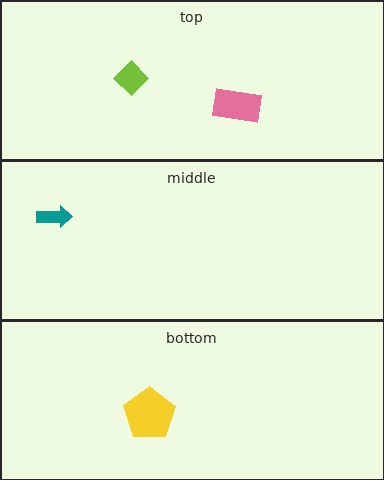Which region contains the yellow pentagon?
The bottom region.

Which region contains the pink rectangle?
The top region.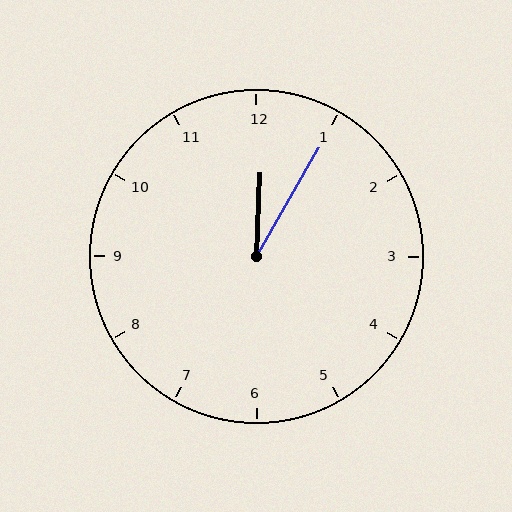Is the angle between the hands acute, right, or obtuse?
It is acute.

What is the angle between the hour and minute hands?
Approximately 28 degrees.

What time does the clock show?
12:05.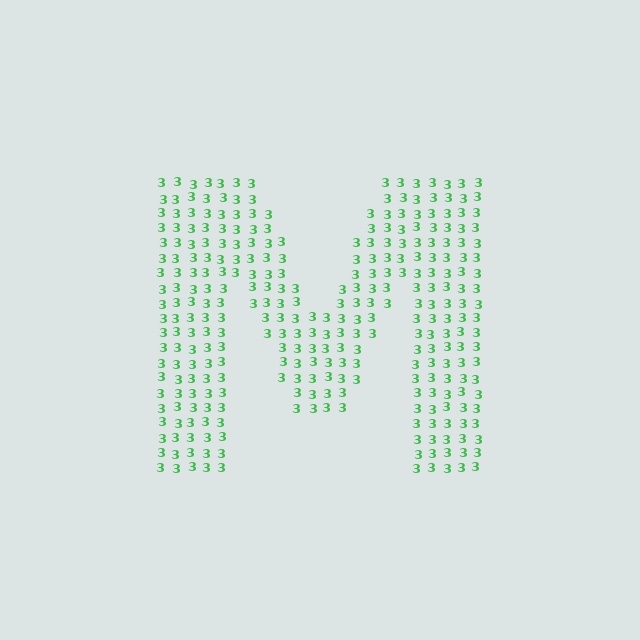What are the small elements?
The small elements are digit 3's.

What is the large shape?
The large shape is the letter M.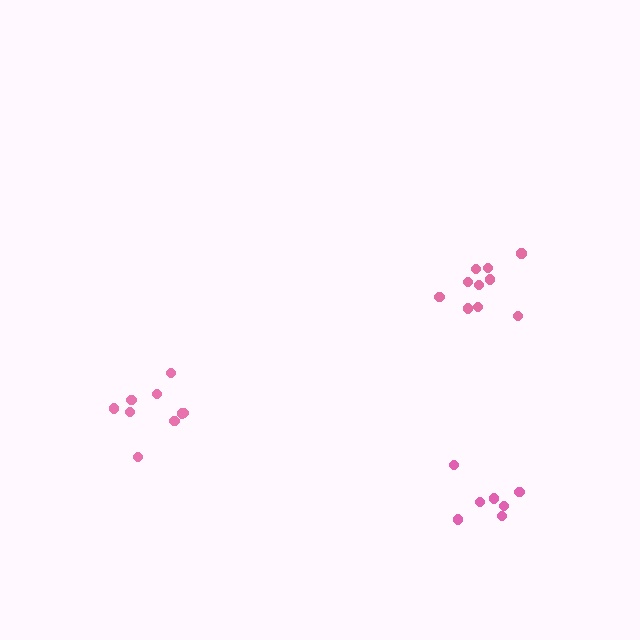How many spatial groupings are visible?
There are 3 spatial groupings.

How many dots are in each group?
Group 1: 10 dots, Group 2: 9 dots, Group 3: 7 dots (26 total).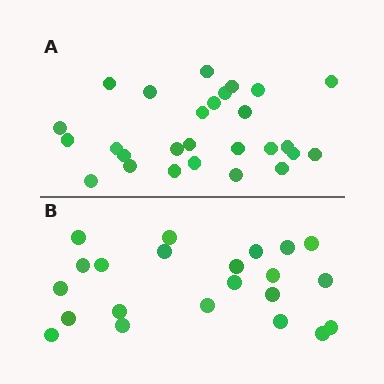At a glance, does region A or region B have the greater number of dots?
Region A (the top region) has more dots.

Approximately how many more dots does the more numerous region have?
Region A has about 5 more dots than region B.